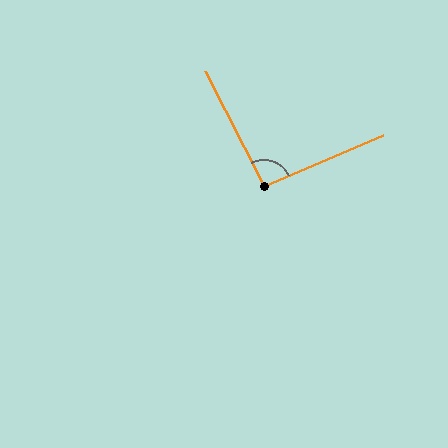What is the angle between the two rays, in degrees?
Approximately 94 degrees.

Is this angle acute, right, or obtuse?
It is approximately a right angle.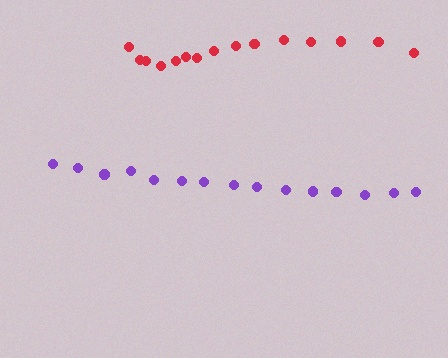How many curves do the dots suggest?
There are 2 distinct paths.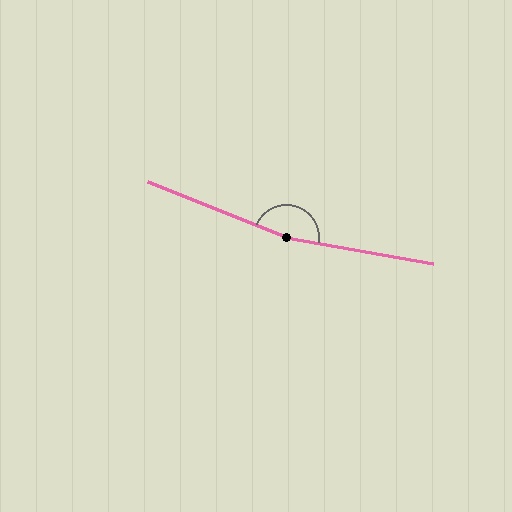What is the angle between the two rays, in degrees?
Approximately 168 degrees.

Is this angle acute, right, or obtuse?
It is obtuse.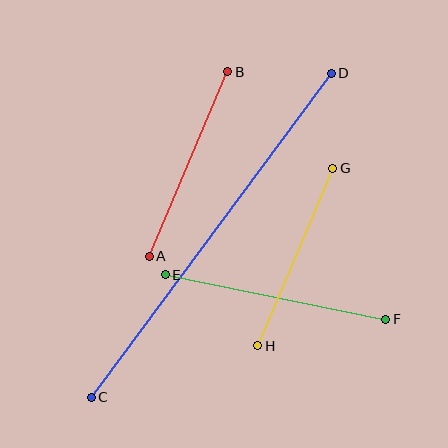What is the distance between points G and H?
The distance is approximately 193 pixels.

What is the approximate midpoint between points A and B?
The midpoint is at approximately (189, 164) pixels.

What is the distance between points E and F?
The distance is approximately 225 pixels.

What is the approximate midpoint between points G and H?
The midpoint is at approximately (295, 257) pixels.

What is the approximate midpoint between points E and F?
The midpoint is at approximately (275, 297) pixels.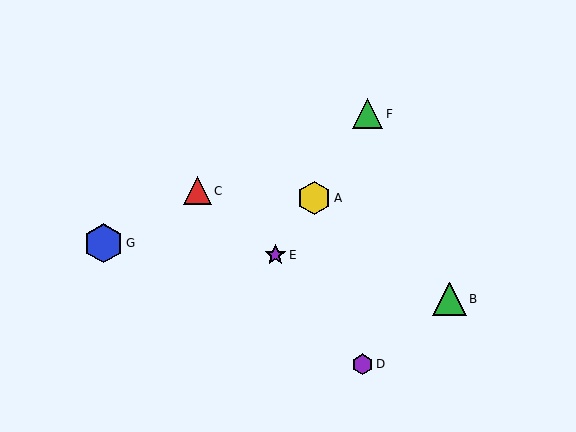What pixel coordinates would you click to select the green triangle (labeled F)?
Click at (368, 114) to select the green triangle F.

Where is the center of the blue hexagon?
The center of the blue hexagon is at (104, 243).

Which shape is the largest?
The blue hexagon (labeled G) is the largest.